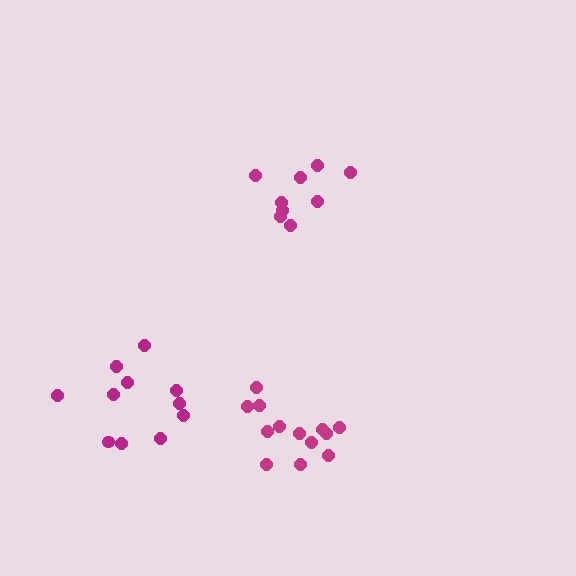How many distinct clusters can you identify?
There are 3 distinct clusters.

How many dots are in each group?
Group 1: 9 dots, Group 2: 13 dots, Group 3: 11 dots (33 total).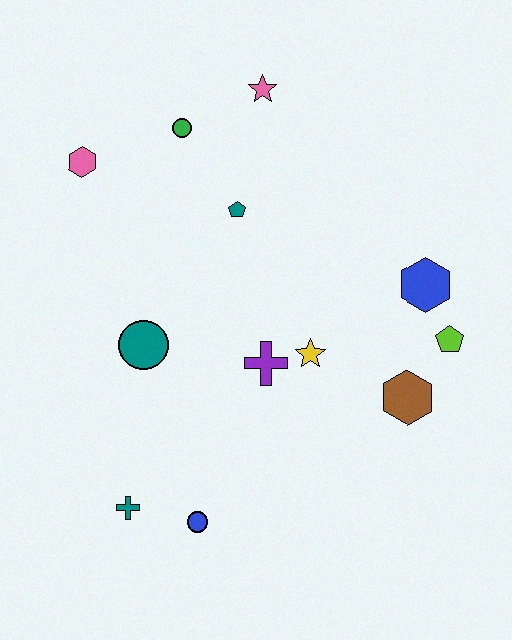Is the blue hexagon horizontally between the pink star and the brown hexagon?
No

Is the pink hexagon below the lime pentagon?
No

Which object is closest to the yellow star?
The purple cross is closest to the yellow star.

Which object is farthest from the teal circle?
The lime pentagon is farthest from the teal circle.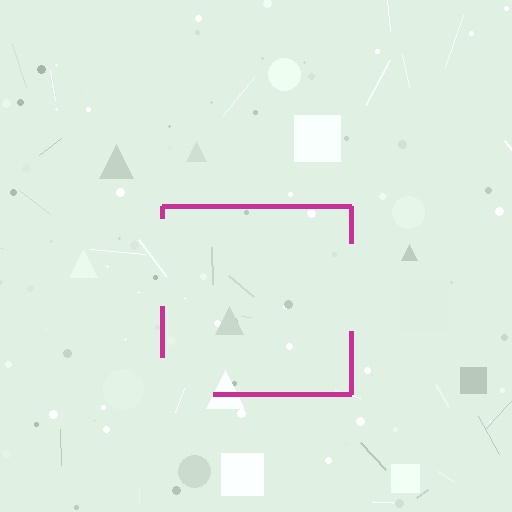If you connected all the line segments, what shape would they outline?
They would outline a square.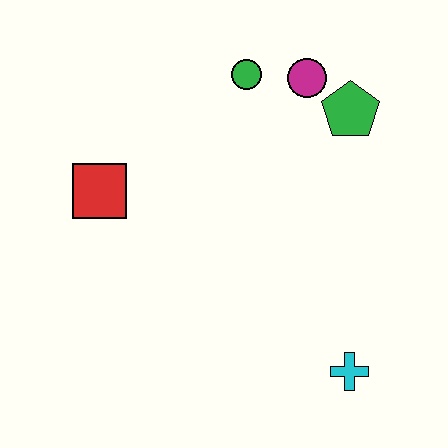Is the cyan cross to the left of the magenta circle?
No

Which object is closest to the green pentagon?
The magenta circle is closest to the green pentagon.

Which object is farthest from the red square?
The cyan cross is farthest from the red square.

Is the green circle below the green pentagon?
No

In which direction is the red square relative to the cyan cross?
The red square is to the left of the cyan cross.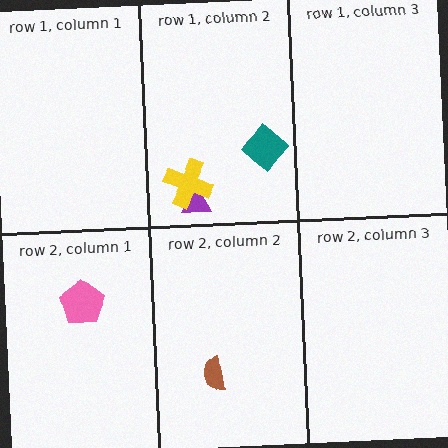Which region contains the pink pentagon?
The row 2, column 1 region.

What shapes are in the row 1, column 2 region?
The purple triangle, the teal diamond, the yellow cross.